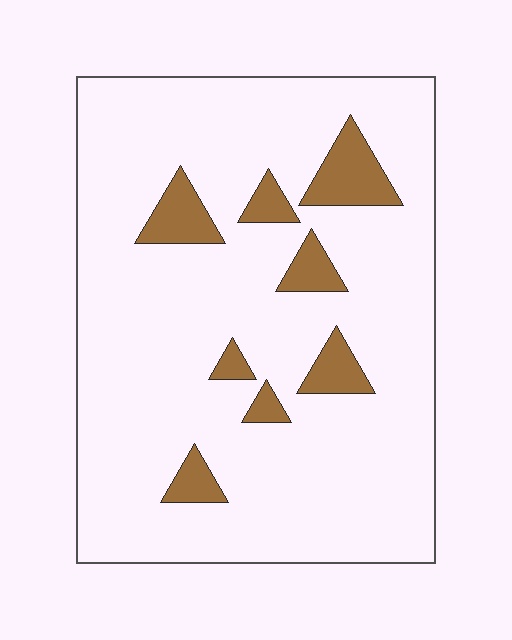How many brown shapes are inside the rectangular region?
8.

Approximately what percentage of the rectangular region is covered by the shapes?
Approximately 10%.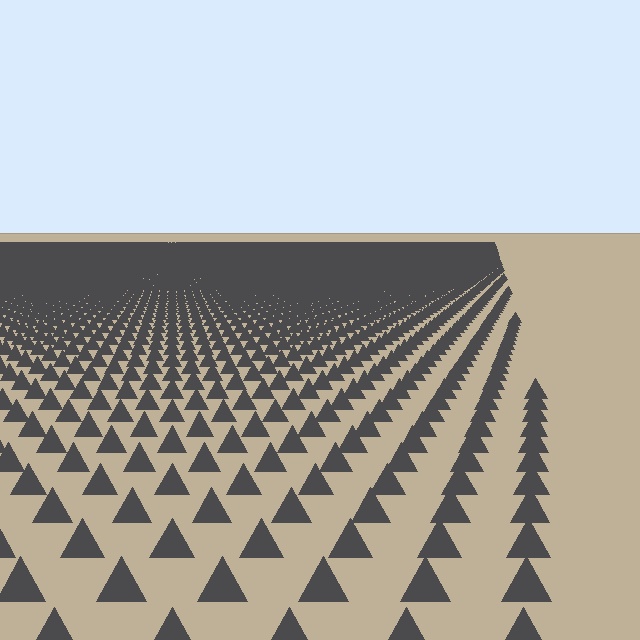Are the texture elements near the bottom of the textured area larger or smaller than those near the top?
Larger. Near the bottom, elements are closer to the viewer and appear at a bigger on-screen size.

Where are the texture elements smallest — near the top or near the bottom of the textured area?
Near the top.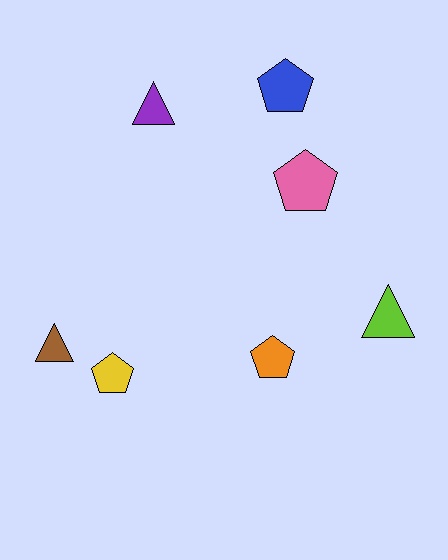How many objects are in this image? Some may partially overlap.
There are 7 objects.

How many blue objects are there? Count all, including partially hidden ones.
There is 1 blue object.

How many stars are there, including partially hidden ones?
There are no stars.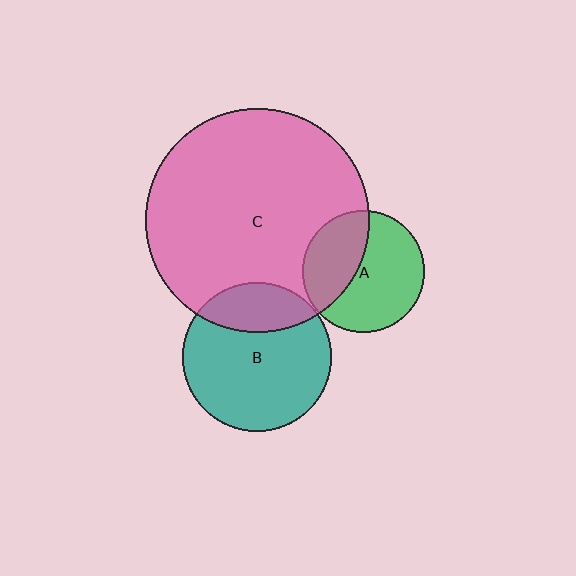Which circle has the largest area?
Circle C (pink).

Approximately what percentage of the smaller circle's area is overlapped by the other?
Approximately 40%.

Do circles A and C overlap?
Yes.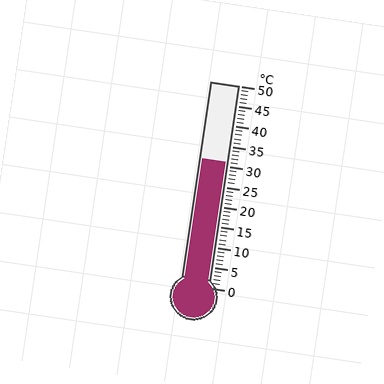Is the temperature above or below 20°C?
The temperature is above 20°C.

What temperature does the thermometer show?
The thermometer shows approximately 31°C.